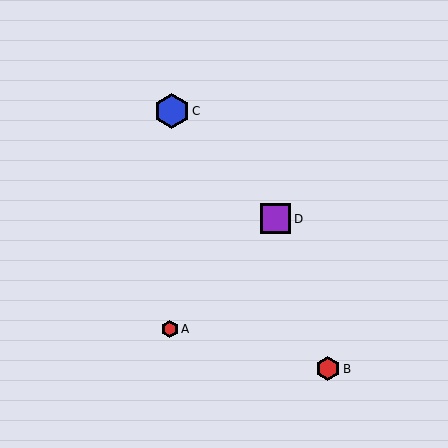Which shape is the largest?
The blue hexagon (labeled C) is the largest.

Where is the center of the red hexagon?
The center of the red hexagon is at (170, 329).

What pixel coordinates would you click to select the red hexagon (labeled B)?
Click at (328, 369) to select the red hexagon B.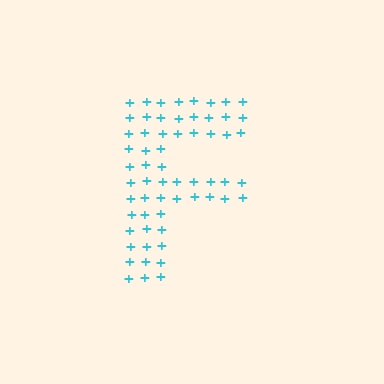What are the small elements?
The small elements are plus signs.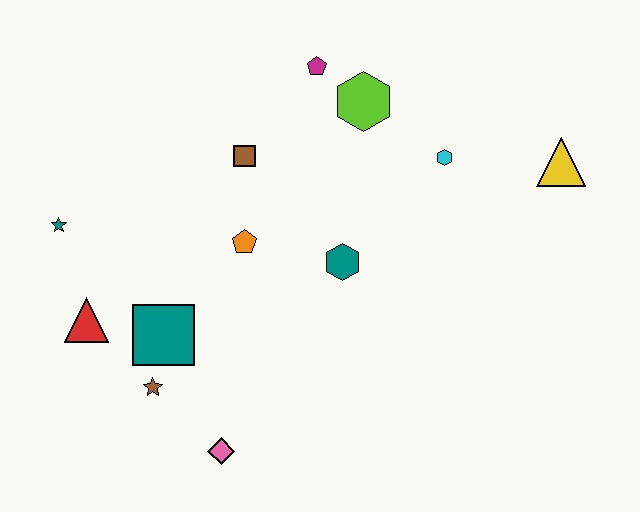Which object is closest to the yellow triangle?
The cyan hexagon is closest to the yellow triangle.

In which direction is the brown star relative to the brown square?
The brown star is below the brown square.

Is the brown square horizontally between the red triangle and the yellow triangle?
Yes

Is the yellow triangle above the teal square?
Yes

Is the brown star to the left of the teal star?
No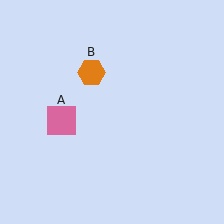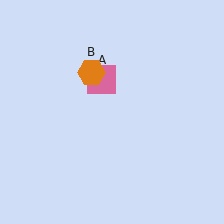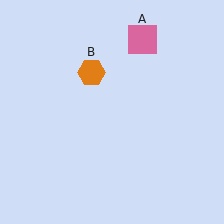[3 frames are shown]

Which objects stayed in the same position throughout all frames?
Orange hexagon (object B) remained stationary.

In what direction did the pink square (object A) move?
The pink square (object A) moved up and to the right.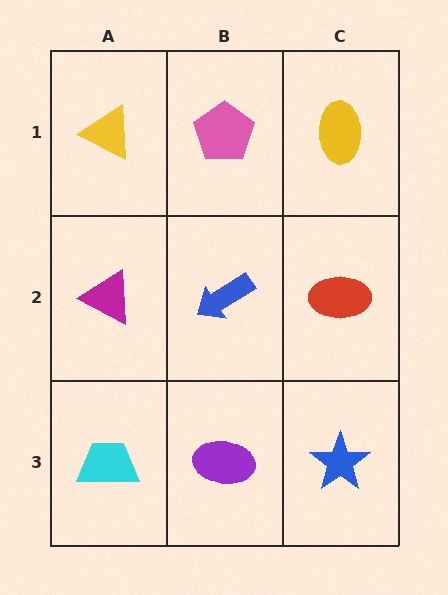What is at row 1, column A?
A yellow triangle.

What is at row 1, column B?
A pink pentagon.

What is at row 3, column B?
A purple ellipse.